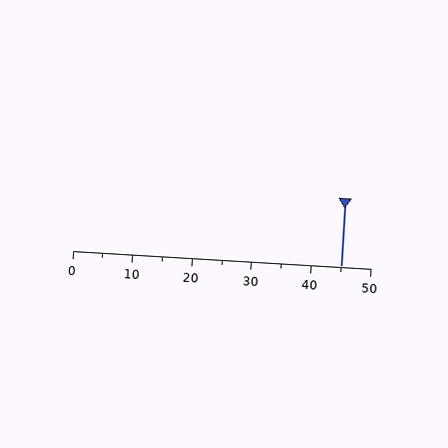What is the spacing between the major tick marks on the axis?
The major ticks are spaced 10 apart.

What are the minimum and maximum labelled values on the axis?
The axis runs from 0 to 50.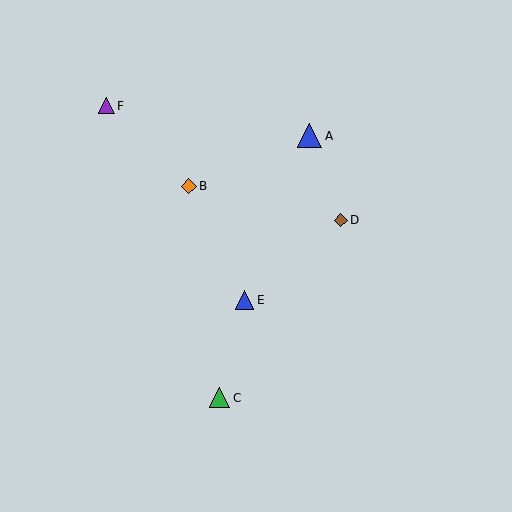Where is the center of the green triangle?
The center of the green triangle is at (220, 398).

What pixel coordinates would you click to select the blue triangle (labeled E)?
Click at (245, 300) to select the blue triangle E.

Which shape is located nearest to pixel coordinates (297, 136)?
The blue triangle (labeled A) at (310, 136) is nearest to that location.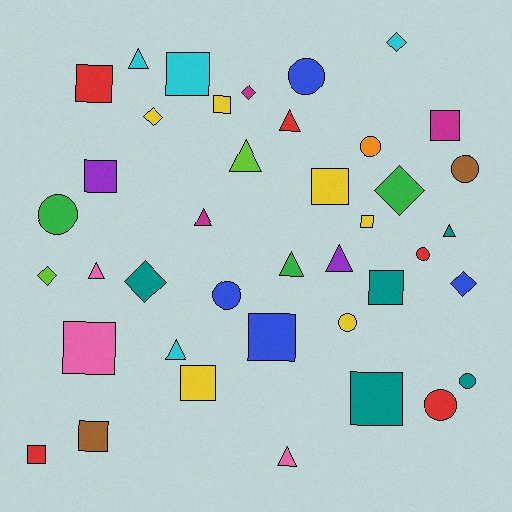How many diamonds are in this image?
There are 7 diamonds.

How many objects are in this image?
There are 40 objects.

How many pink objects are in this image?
There are 3 pink objects.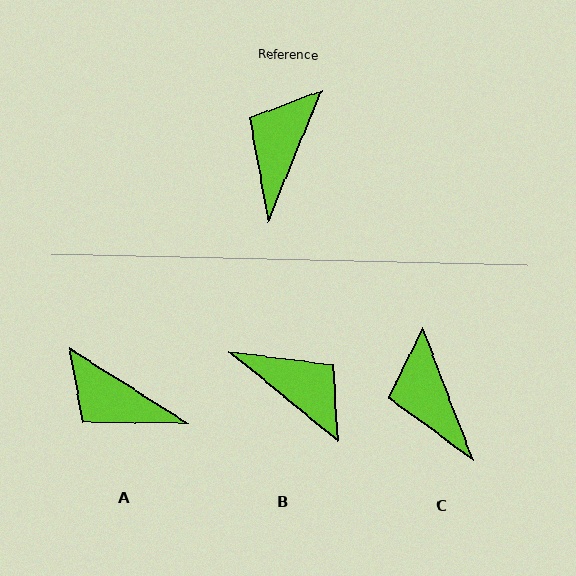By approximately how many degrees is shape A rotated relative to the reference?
Approximately 79 degrees counter-clockwise.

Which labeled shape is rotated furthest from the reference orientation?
B, about 107 degrees away.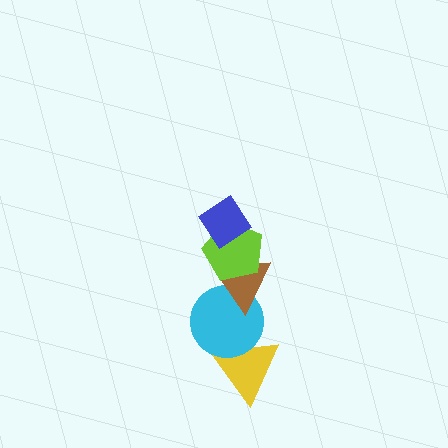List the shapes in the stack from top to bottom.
From top to bottom: the blue diamond, the lime pentagon, the brown triangle, the cyan circle, the yellow triangle.